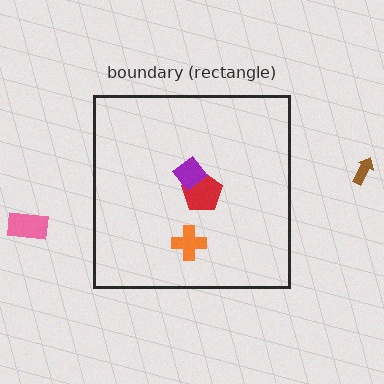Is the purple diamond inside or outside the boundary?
Inside.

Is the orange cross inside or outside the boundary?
Inside.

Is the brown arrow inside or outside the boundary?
Outside.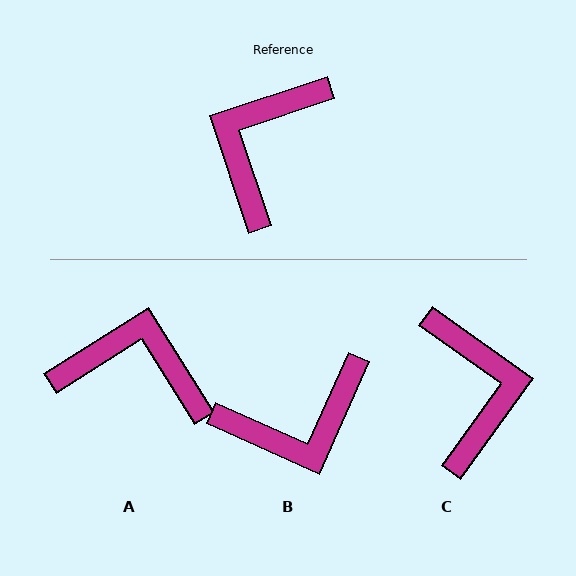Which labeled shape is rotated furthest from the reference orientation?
C, about 144 degrees away.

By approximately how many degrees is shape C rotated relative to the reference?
Approximately 144 degrees clockwise.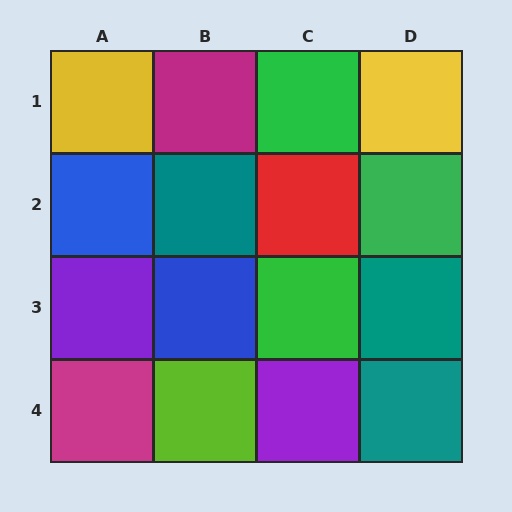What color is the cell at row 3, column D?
Teal.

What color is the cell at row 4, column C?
Purple.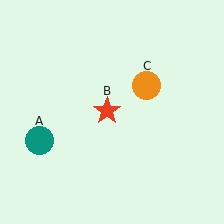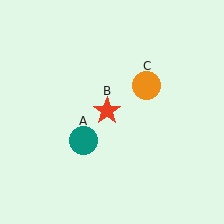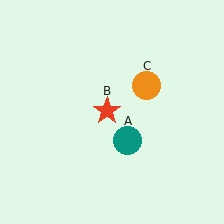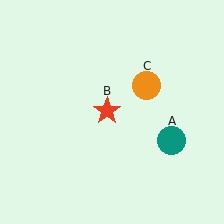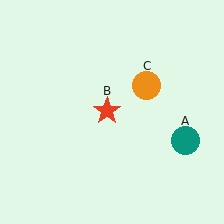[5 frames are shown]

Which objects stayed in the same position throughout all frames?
Red star (object B) and orange circle (object C) remained stationary.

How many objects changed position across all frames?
1 object changed position: teal circle (object A).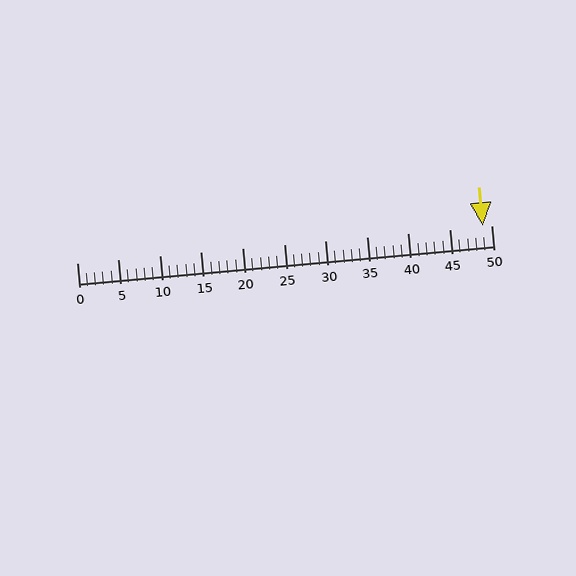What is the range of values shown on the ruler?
The ruler shows values from 0 to 50.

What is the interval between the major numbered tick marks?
The major tick marks are spaced 5 units apart.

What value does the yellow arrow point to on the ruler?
The yellow arrow points to approximately 49.